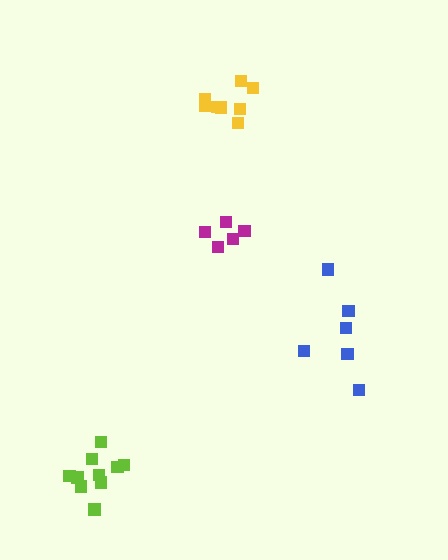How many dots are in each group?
Group 1: 10 dots, Group 2: 8 dots, Group 3: 5 dots, Group 4: 6 dots (29 total).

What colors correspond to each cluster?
The clusters are colored: lime, yellow, magenta, blue.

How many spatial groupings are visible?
There are 4 spatial groupings.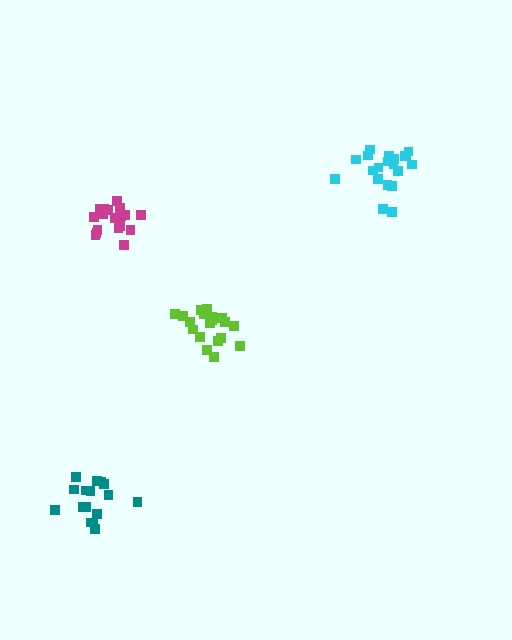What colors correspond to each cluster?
The clusters are colored: magenta, lime, cyan, teal.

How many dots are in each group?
Group 1: 19 dots, Group 2: 20 dots, Group 3: 21 dots, Group 4: 16 dots (76 total).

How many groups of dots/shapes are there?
There are 4 groups.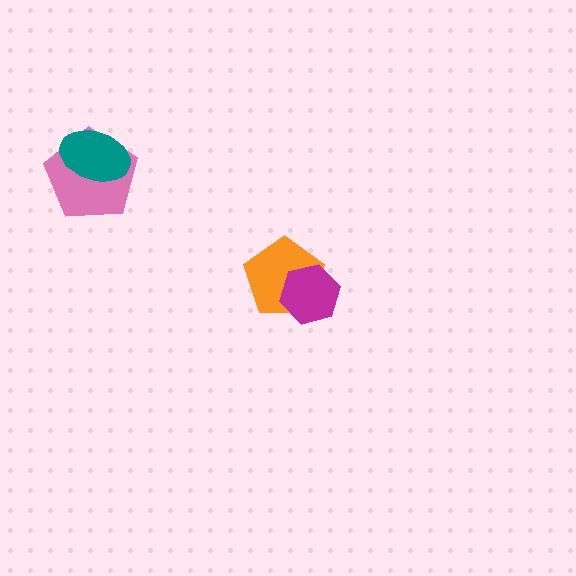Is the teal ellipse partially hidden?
No, no other shape covers it.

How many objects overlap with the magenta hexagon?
1 object overlaps with the magenta hexagon.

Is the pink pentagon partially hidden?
Yes, it is partially covered by another shape.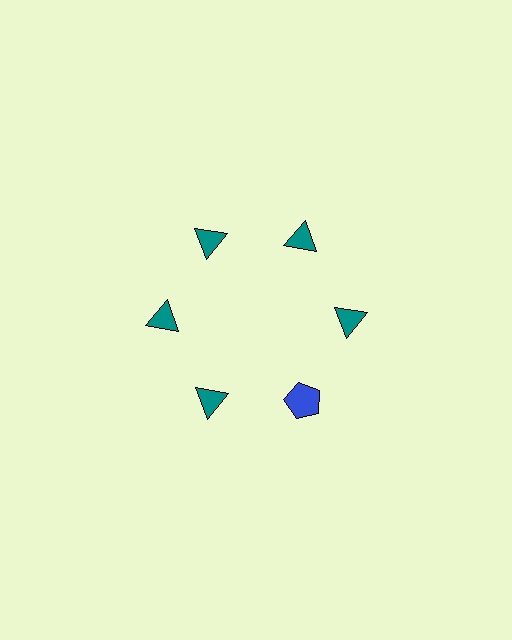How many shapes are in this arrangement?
There are 6 shapes arranged in a ring pattern.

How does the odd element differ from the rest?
It differs in both color (blue instead of teal) and shape (pentagon instead of triangle).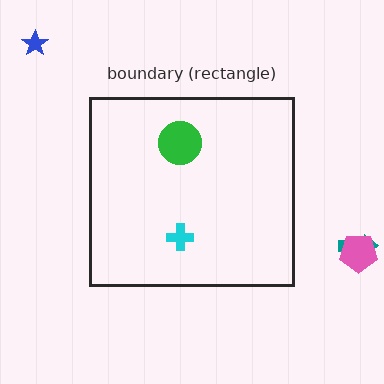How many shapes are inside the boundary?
2 inside, 3 outside.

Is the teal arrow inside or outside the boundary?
Outside.